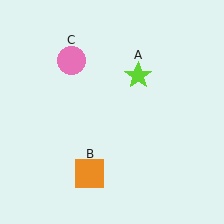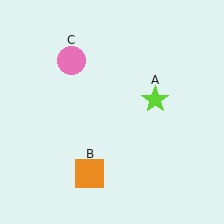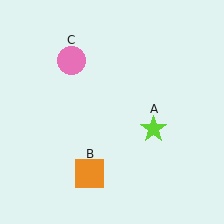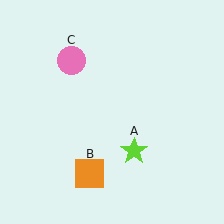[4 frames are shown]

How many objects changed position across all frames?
1 object changed position: lime star (object A).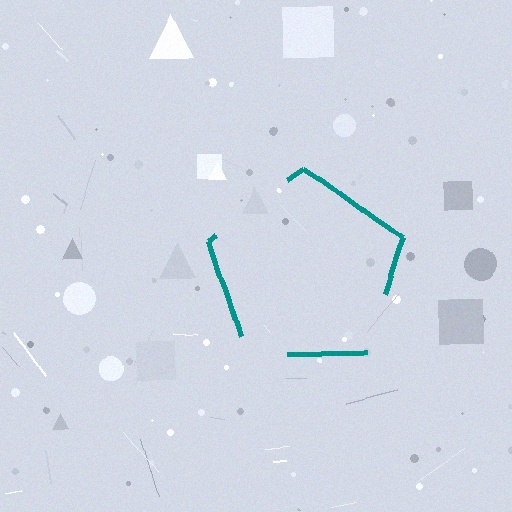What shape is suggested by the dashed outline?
The dashed outline suggests a pentagon.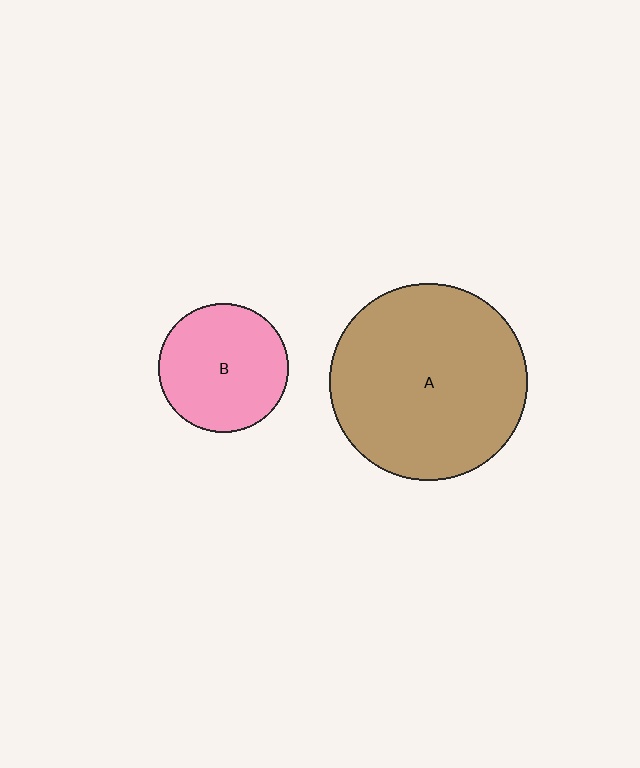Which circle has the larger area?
Circle A (brown).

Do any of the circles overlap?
No, none of the circles overlap.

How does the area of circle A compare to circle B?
Approximately 2.3 times.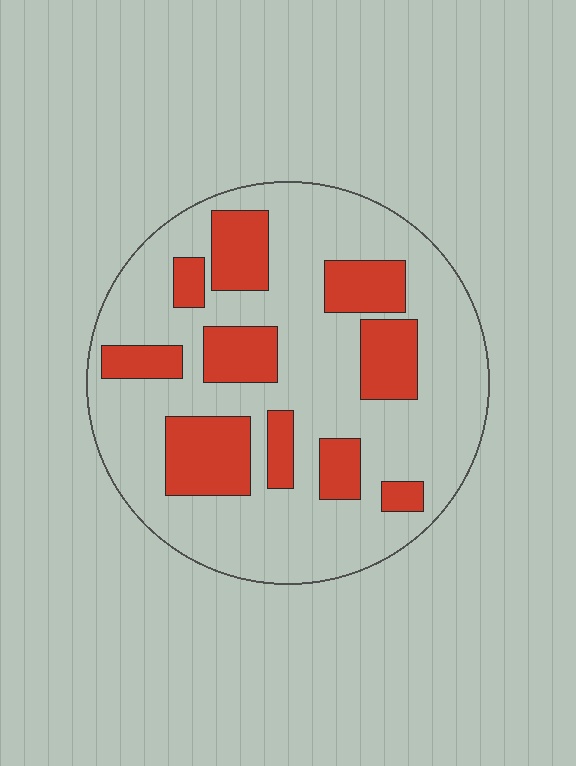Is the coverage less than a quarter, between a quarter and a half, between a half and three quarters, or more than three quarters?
Between a quarter and a half.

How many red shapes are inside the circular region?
10.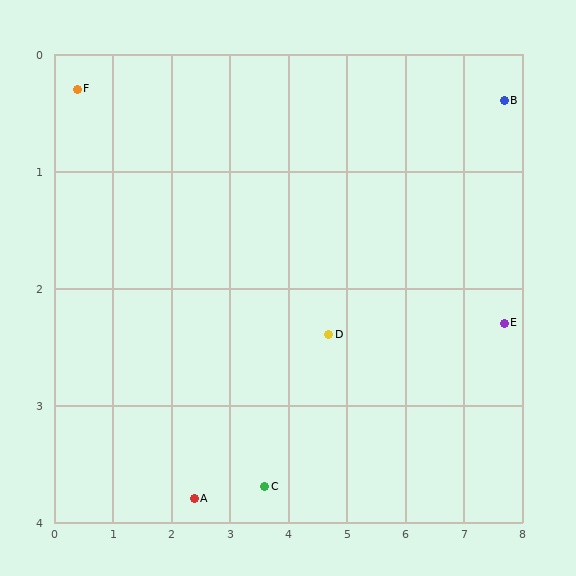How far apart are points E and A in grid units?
Points E and A are about 5.5 grid units apart.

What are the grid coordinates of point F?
Point F is at approximately (0.4, 0.3).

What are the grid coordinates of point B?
Point B is at approximately (7.7, 0.4).